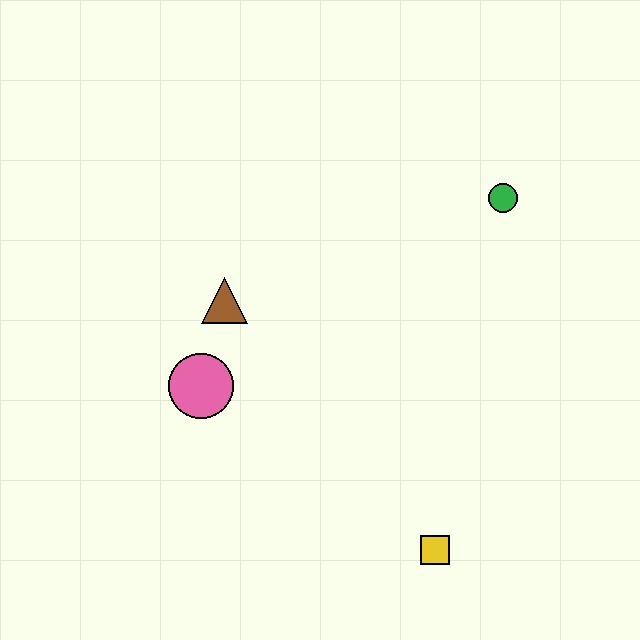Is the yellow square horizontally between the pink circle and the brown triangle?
No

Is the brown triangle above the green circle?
No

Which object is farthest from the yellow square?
The green circle is farthest from the yellow square.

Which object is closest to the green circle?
The brown triangle is closest to the green circle.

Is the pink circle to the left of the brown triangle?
Yes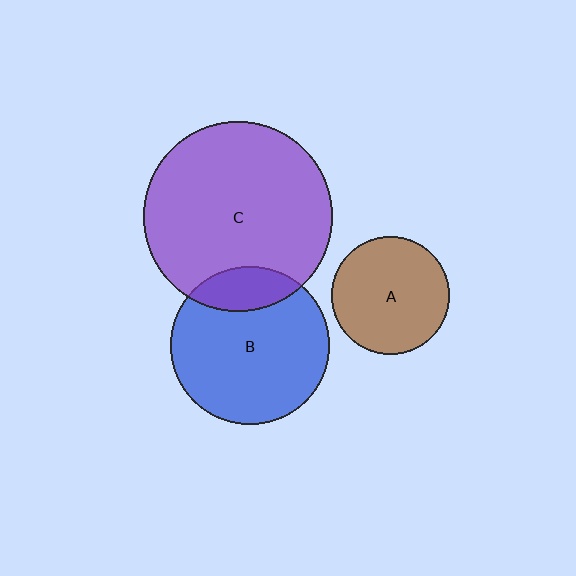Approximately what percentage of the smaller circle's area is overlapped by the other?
Approximately 20%.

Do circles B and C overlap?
Yes.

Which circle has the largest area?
Circle C (purple).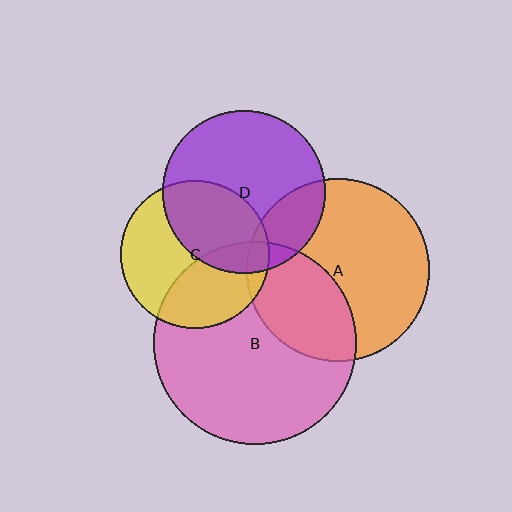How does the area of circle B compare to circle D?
Approximately 1.6 times.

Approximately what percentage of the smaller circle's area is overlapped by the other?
Approximately 20%.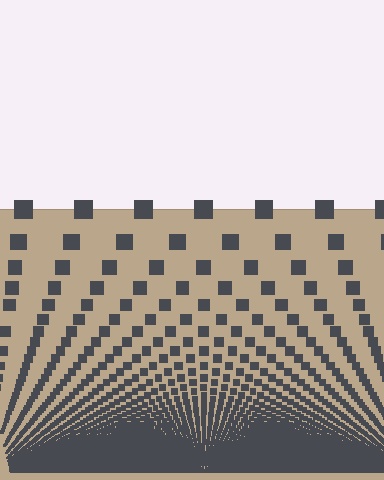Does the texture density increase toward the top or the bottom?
Density increases toward the bottom.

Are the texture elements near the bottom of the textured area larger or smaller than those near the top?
Smaller. The gradient is inverted — elements near the bottom are smaller and denser.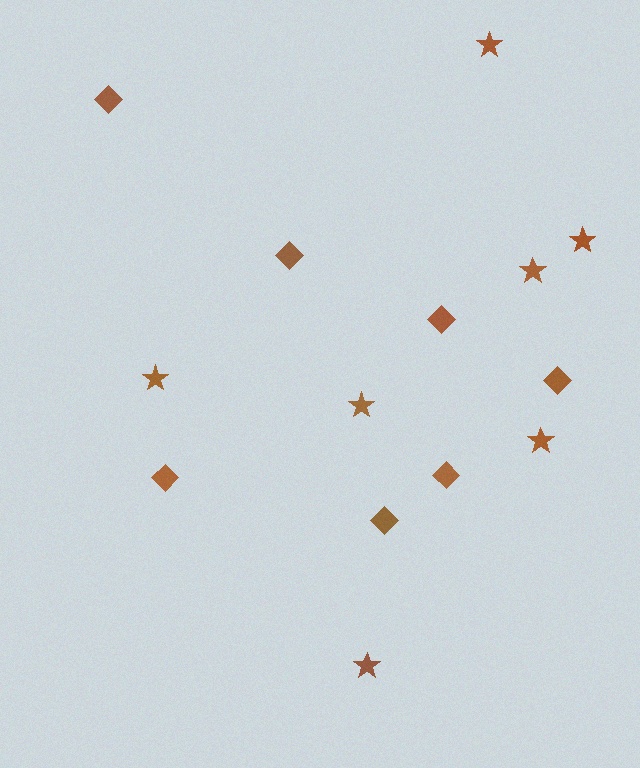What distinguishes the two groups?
There are 2 groups: one group of stars (7) and one group of diamonds (7).